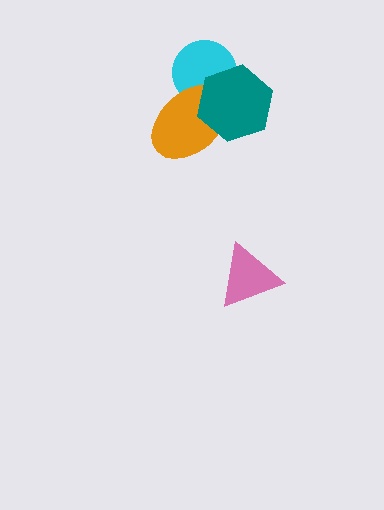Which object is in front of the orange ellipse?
The teal hexagon is in front of the orange ellipse.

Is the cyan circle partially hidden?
Yes, it is partially covered by another shape.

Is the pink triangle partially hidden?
No, no other shape covers it.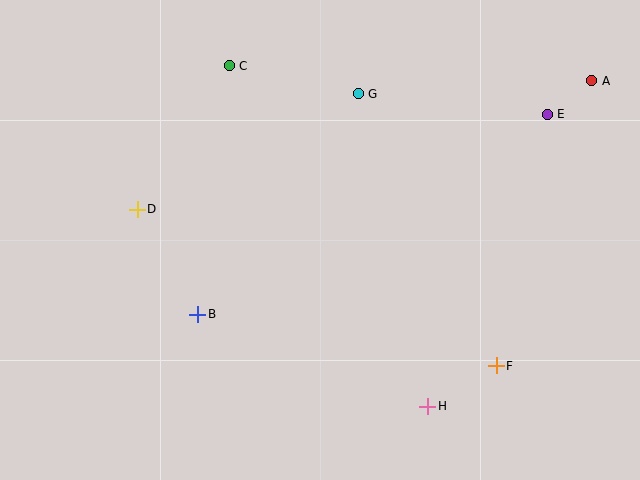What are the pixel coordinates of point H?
Point H is at (428, 406).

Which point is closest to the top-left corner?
Point C is closest to the top-left corner.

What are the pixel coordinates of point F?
Point F is at (496, 366).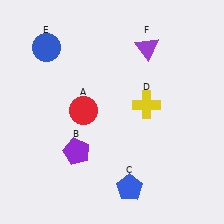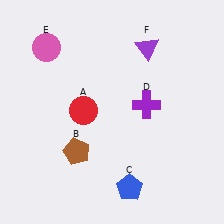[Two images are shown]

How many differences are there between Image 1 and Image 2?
There are 3 differences between the two images.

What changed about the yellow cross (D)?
In Image 1, D is yellow. In Image 2, it changed to purple.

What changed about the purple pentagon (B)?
In Image 1, B is purple. In Image 2, it changed to brown.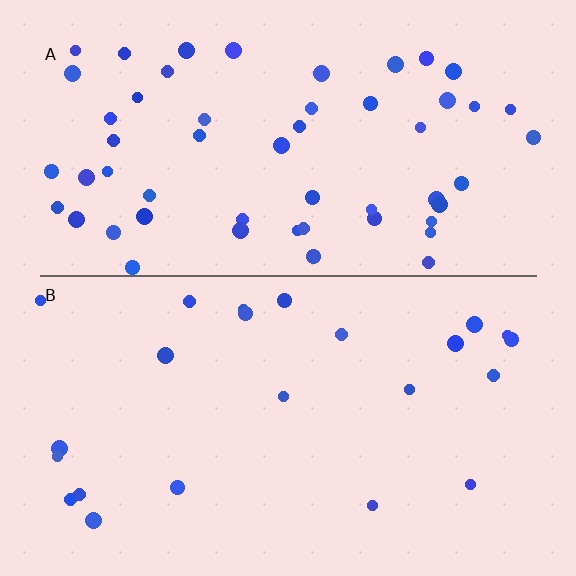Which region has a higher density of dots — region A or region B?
A (the top).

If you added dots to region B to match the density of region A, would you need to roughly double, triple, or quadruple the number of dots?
Approximately double.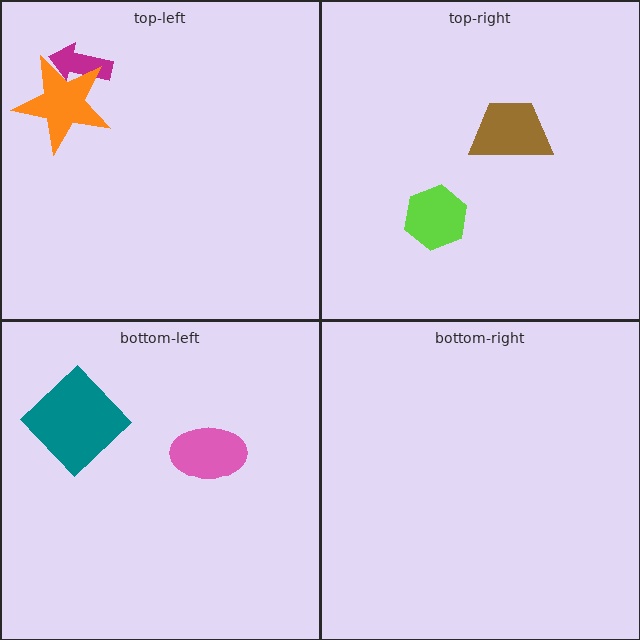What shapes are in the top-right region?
The brown trapezoid, the lime hexagon.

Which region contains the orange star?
The top-left region.